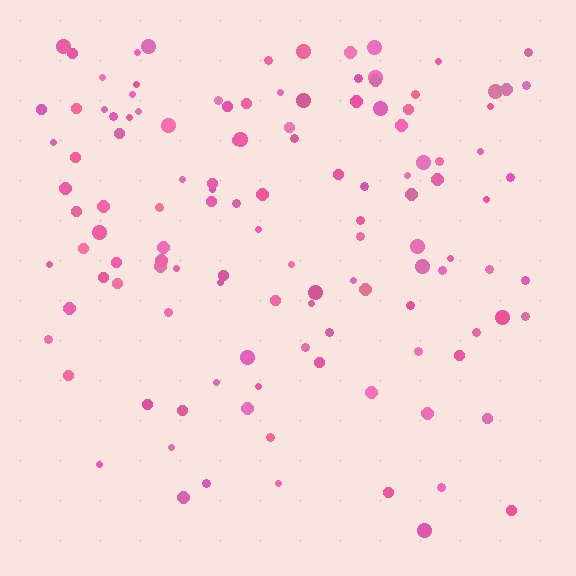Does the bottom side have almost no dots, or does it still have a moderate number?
Still a moderate number, just noticeably fewer than the top.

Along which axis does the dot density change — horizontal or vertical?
Vertical.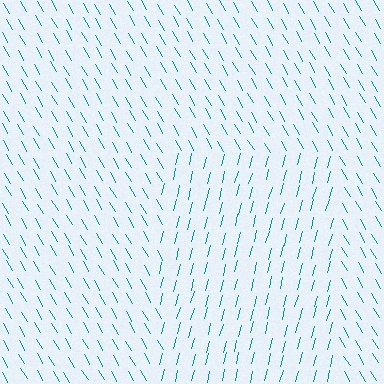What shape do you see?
I see a rectangle.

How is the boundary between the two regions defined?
The boundary is defined purely by a change in line orientation (approximately 45 degrees difference). All lines are the same color and thickness.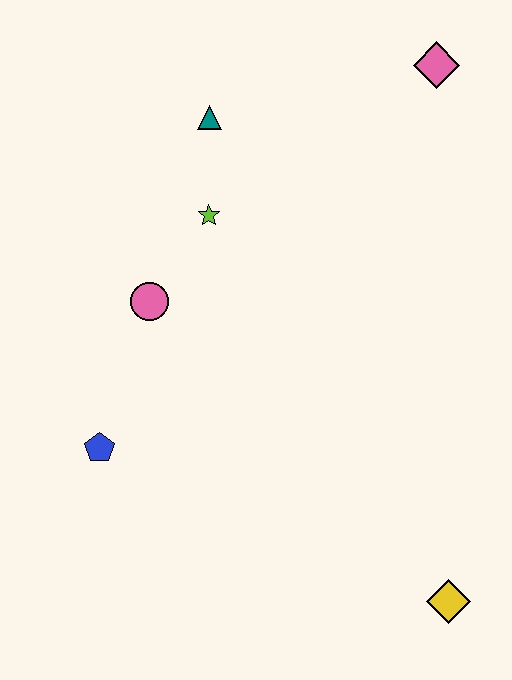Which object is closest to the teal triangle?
The lime star is closest to the teal triangle.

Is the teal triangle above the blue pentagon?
Yes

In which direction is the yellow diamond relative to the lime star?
The yellow diamond is below the lime star.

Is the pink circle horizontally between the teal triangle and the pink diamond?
No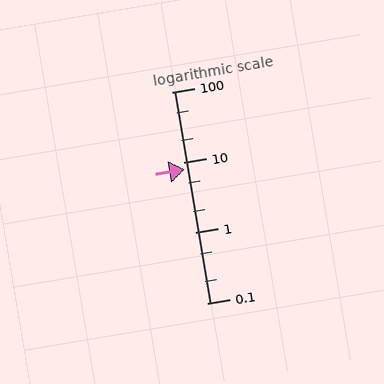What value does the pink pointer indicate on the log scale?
The pointer indicates approximately 7.9.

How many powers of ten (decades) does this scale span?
The scale spans 3 decades, from 0.1 to 100.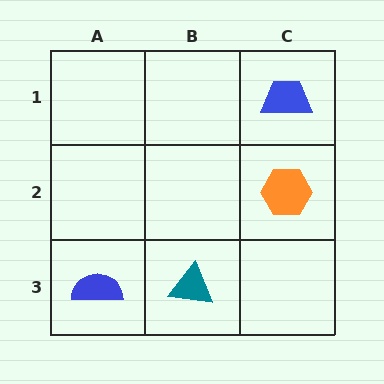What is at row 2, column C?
An orange hexagon.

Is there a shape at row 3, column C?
No, that cell is empty.